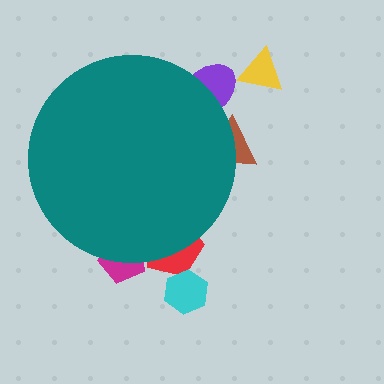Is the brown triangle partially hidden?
Yes, the brown triangle is partially hidden behind the teal circle.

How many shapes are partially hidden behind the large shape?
4 shapes are partially hidden.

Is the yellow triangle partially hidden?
No, the yellow triangle is fully visible.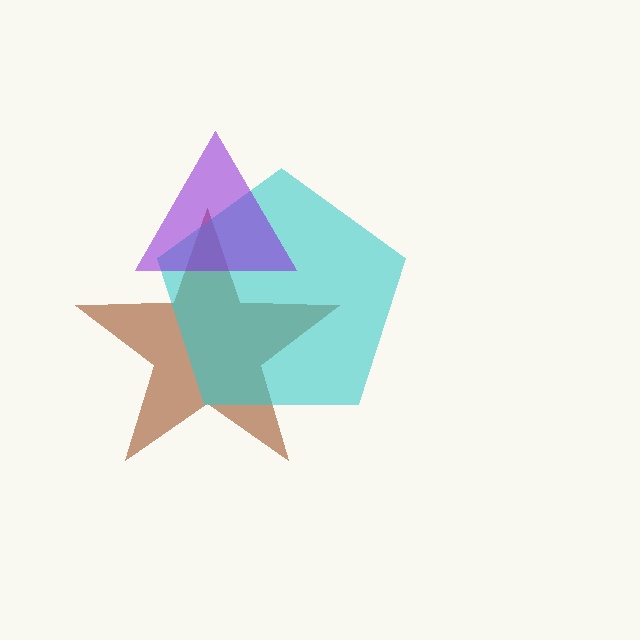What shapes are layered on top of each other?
The layered shapes are: a brown star, a cyan pentagon, a purple triangle.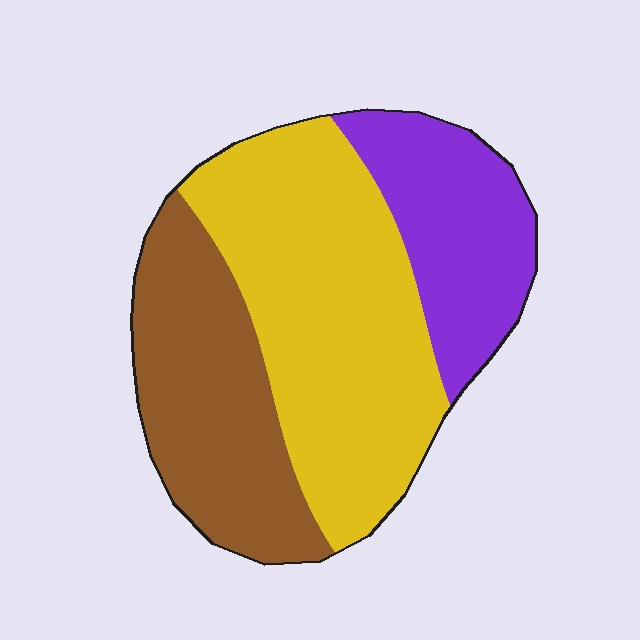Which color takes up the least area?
Purple, at roughly 25%.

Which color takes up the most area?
Yellow, at roughly 45%.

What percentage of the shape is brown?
Brown covers roughly 30% of the shape.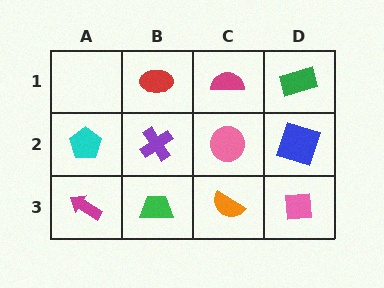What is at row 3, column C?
An orange semicircle.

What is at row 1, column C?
A magenta semicircle.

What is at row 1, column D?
A green rectangle.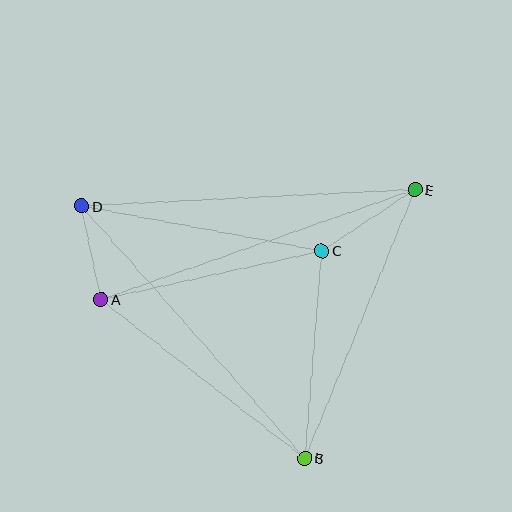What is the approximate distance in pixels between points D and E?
The distance between D and E is approximately 334 pixels.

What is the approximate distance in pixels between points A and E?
The distance between A and E is approximately 332 pixels.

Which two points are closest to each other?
Points A and D are closest to each other.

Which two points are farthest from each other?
Points B and D are farthest from each other.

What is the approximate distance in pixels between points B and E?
The distance between B and E is approximately 290 pixels.